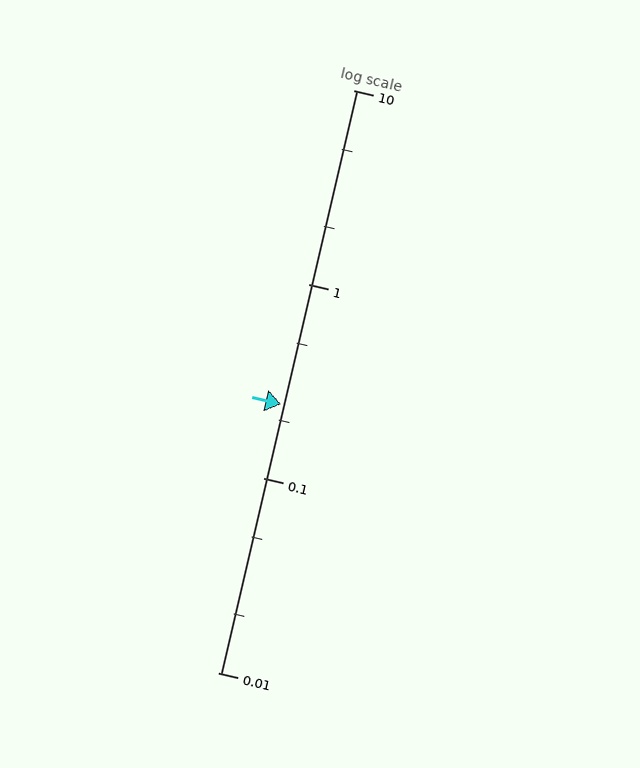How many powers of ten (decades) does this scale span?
The scale spans 3 decades, from 0.01 to 10.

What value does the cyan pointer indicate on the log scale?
The pointer indicates approximately 0.24.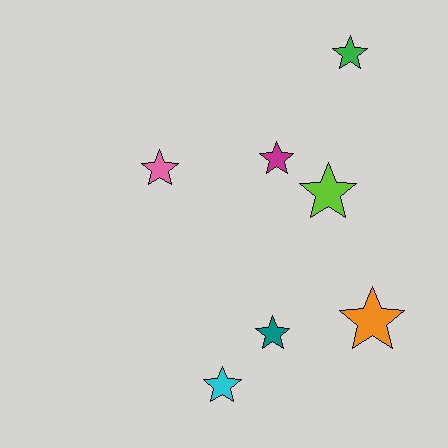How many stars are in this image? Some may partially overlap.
There are 7 stars.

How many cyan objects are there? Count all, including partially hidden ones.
There is 1 cyan object.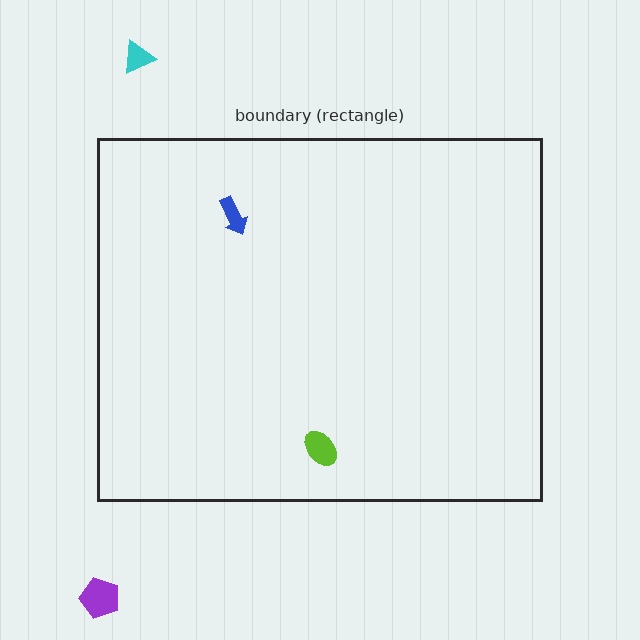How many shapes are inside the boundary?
2 inside, 2 outside.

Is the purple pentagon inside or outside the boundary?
Outside.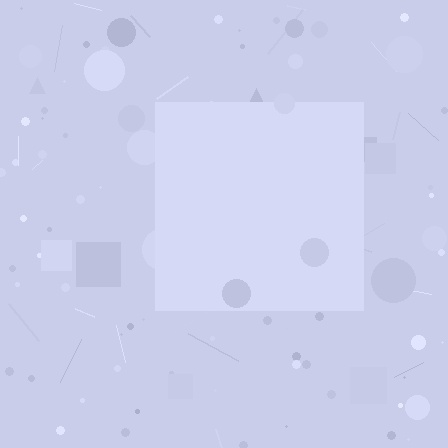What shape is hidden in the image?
A square is hidden in the image.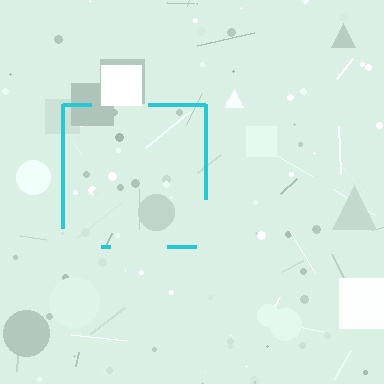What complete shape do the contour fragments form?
The contour fragments form a square.